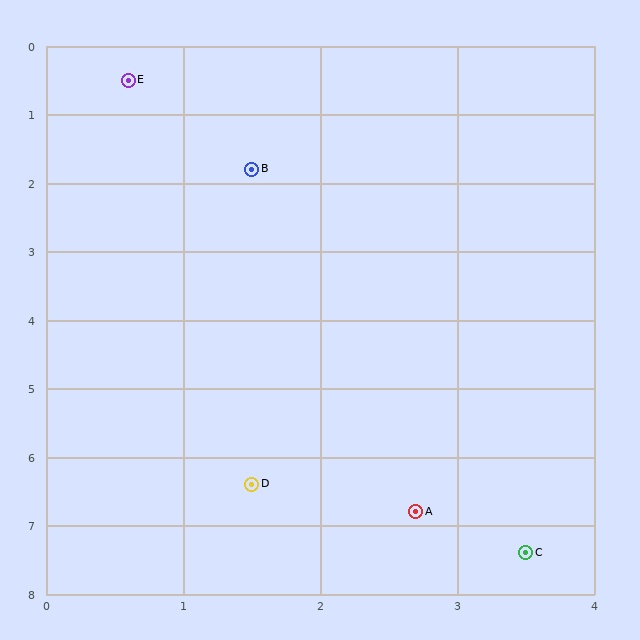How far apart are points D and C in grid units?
Points D and C are about 2.2 grid units apart.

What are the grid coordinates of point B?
Point B is at approximately (1.5, 1.8).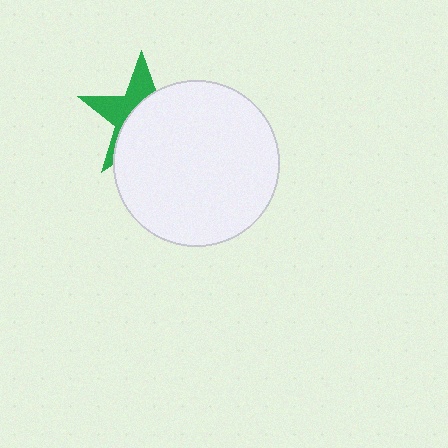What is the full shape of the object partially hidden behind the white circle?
The partially hidden object is a green star.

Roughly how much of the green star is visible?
A small part of it is visible (roughly 39%).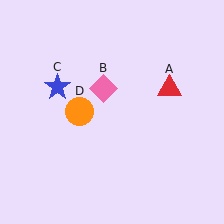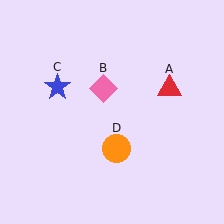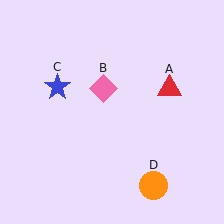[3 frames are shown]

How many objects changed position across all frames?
1 object changed position: orange circle (object D).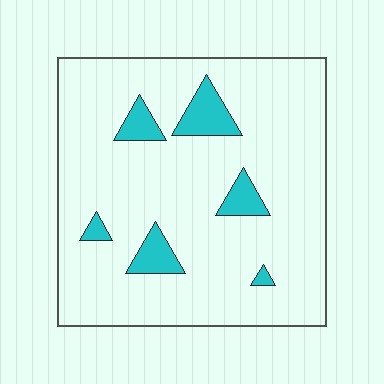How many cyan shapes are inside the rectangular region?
6.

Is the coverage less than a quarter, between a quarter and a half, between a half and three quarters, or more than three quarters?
Less than a quarter.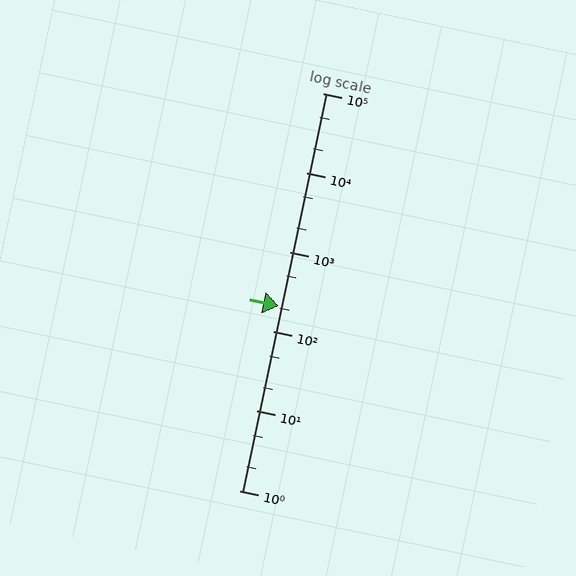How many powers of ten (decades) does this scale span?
The scale spans 5 decades, from 1 to 100000.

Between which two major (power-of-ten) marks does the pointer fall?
The pointer is between 100 and 1000.